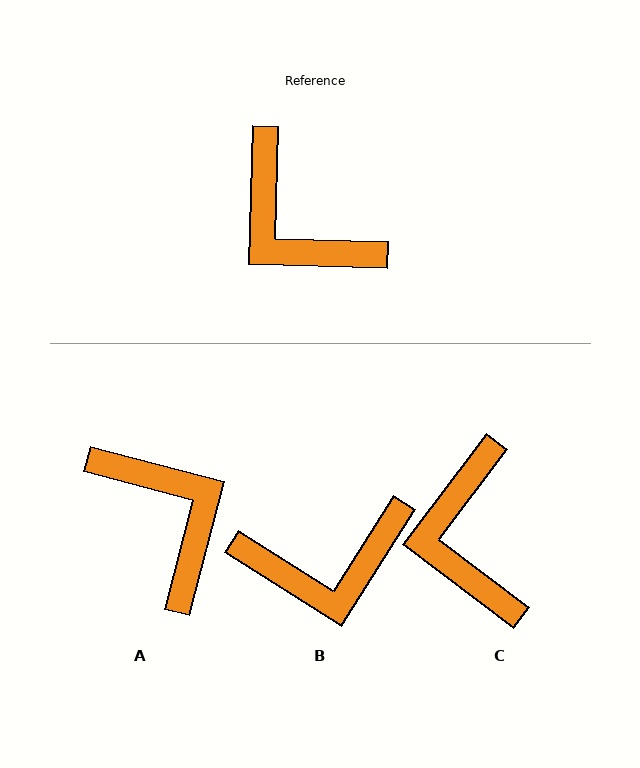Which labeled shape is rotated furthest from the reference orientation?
A, about 167 degrees away.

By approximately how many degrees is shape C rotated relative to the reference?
Approximately 35 degrees clockwise.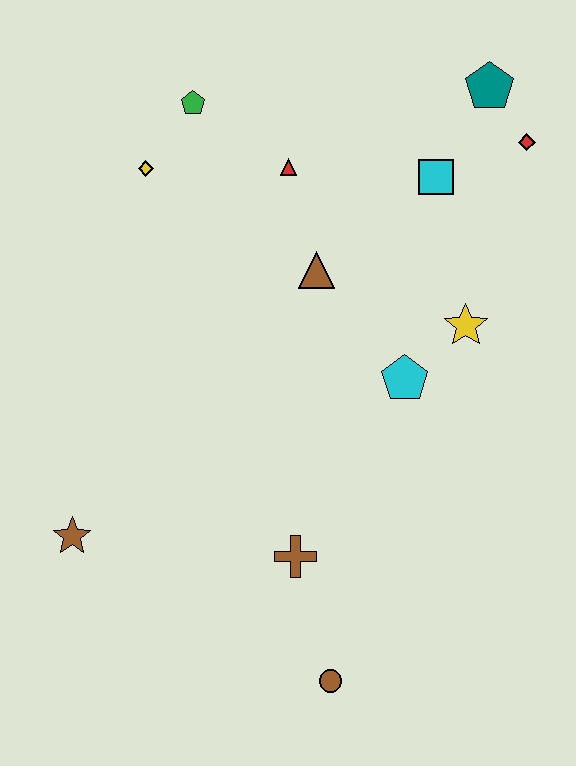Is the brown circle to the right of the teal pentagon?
No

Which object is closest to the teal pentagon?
The red diamond is closest to the teal pentagon.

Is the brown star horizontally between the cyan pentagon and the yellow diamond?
No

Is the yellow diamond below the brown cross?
No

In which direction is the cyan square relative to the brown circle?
The cyan square is above the brown circle.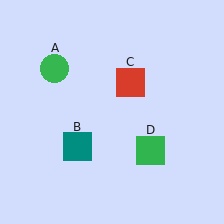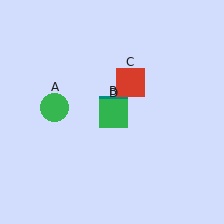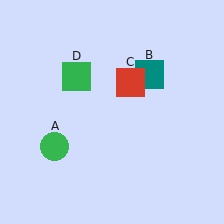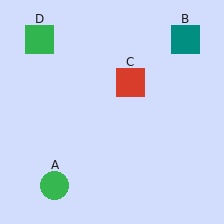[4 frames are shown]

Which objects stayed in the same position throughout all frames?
Red square (object C) remained stationary.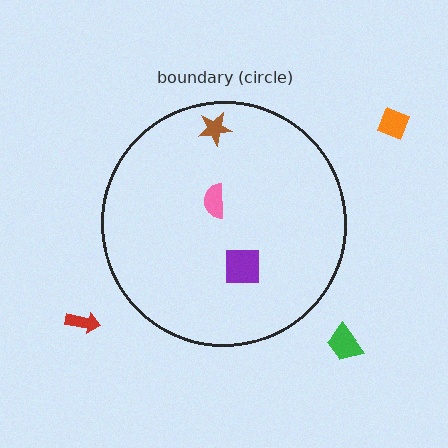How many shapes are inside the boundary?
3 inside, 3 outside.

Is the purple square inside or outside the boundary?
Inside.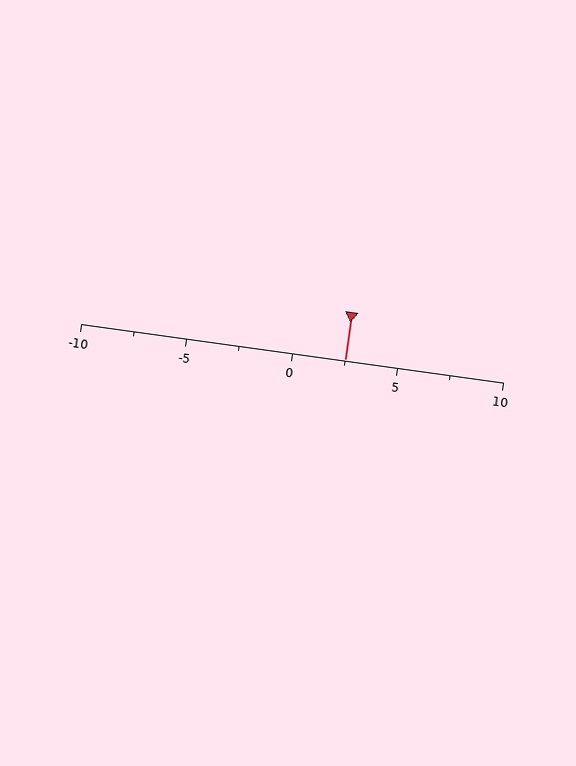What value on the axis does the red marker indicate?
The marker indicates approximately 2.5.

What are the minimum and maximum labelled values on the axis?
The axis runs from -10 to 10.